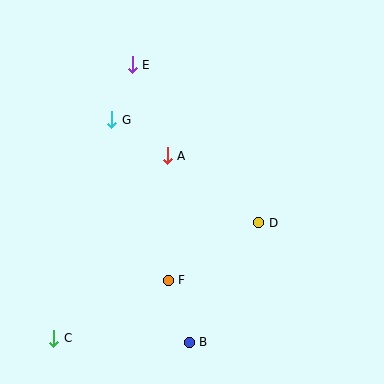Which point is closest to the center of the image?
Point A at (167, 156) is closest to the center.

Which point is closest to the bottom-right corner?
Point B is closest to the bottom-right corner.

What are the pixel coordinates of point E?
Point E is at (132, 65).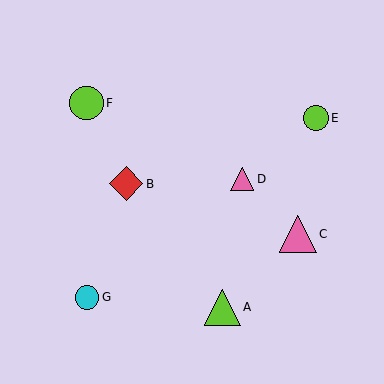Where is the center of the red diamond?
The center of the red diamond is at (126, 184).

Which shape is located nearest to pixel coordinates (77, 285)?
The cyan circle (labeled G) at (87, 297) is nearest to that location.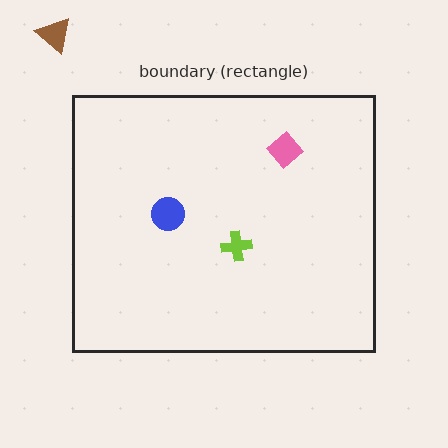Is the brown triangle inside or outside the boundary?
Outside.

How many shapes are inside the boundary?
3 inside, 1 outside.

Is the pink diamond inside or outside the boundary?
Inside.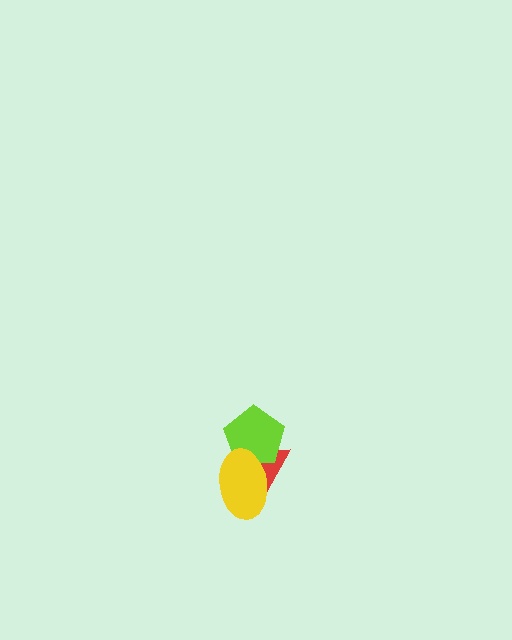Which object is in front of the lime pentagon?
The yellow ellipse is in front of the lime pentagon.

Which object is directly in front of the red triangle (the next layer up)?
The lime pentagon is directly in front of the red triangle.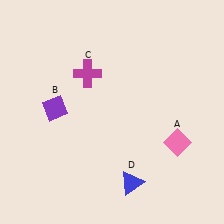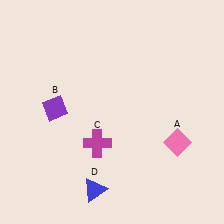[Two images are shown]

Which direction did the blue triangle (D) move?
The blue triangle (D) moved left.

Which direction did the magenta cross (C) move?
The magenta cross (C) moved down.